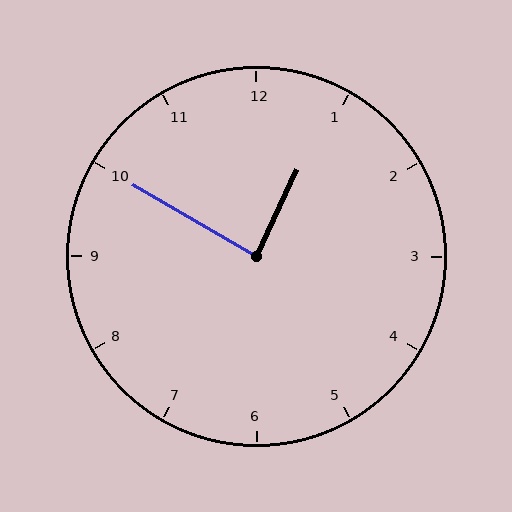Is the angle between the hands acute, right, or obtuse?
It is right.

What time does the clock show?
12:50.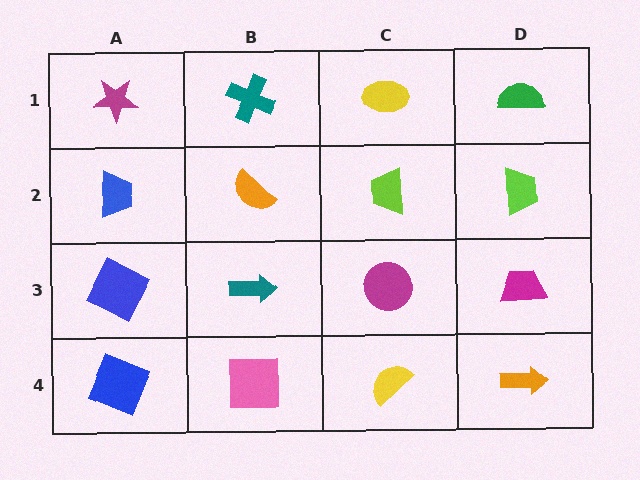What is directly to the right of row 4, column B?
A yellow semicircle.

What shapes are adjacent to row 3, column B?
An orange semicircle (row 2, column B), a pink square (row 4, column B), a blue square (row 3, column A), a magenta circle (row 3, column C).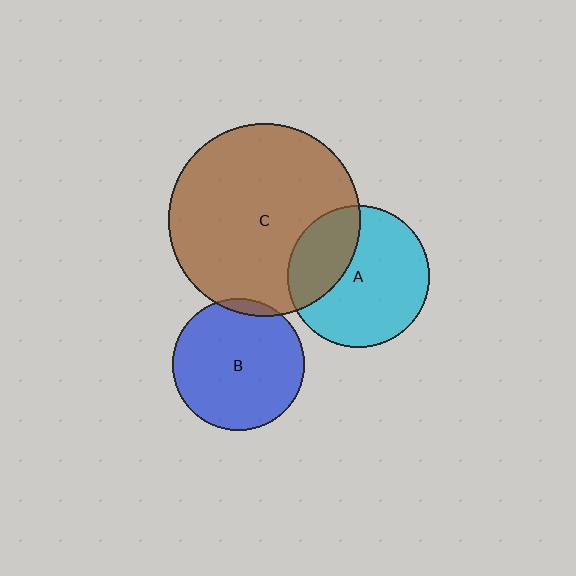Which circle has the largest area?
Circle C (brown).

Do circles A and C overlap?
Yes.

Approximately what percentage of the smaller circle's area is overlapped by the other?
Approximately 30%.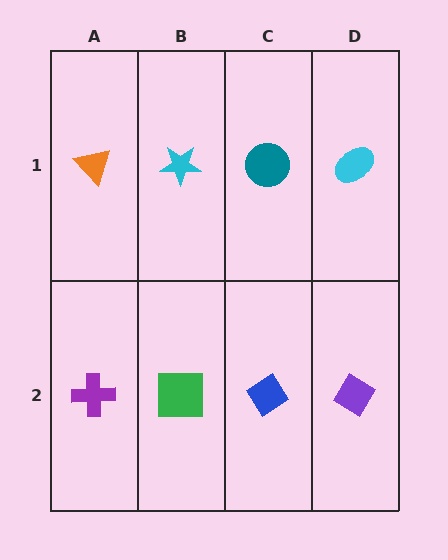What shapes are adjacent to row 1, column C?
A blue diamond (row 2, column C), a cyan star (row 1, column B), a cyan ellipse (row 1, column D).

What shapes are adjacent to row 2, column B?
A cyan star (row 1, column B), a purple cross (row 2, column A), a blue diamond (row 2, column C).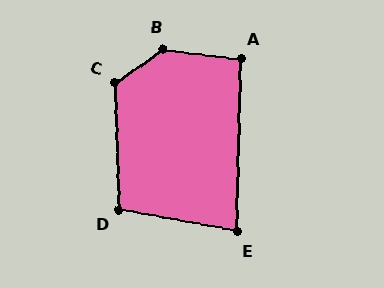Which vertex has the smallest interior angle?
E, at approximately 81 degrees.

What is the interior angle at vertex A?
Approximately 95 degrees (obtuse).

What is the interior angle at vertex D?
Approximately 102 degrees (obtuse).